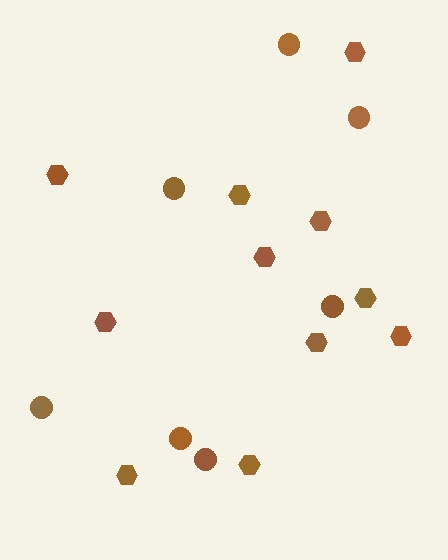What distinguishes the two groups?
There are 2 groups: one group of circles (7) and one group of hexagons (11).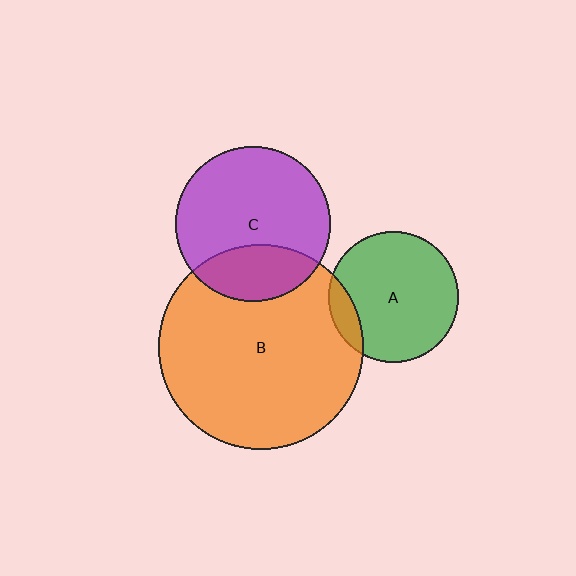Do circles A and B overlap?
Yes.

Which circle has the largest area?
Circle B (orange).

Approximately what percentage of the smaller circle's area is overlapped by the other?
Approximately 10%.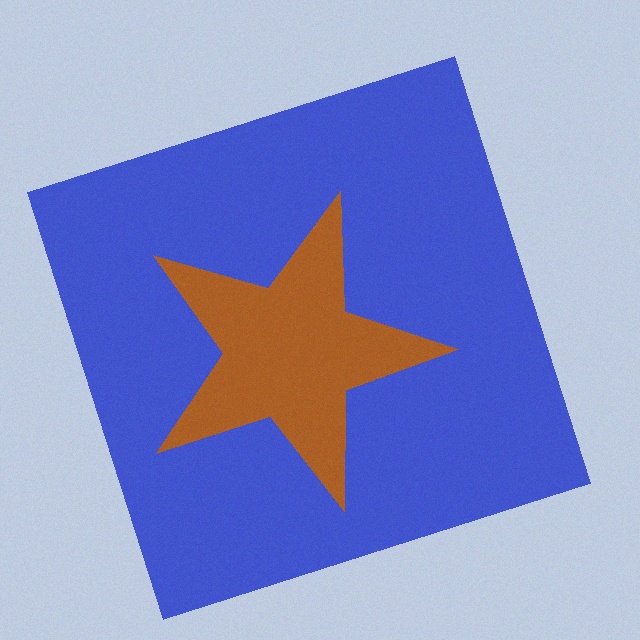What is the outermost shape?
The blue square.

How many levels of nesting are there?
2.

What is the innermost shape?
The brown star.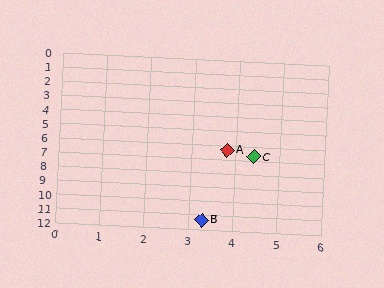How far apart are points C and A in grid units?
Points C and A are about 0.7 grid units apart.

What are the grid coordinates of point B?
Point B is at approximately (3.3, 11.3).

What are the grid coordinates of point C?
Point C is at approximately (4.4, 6.7).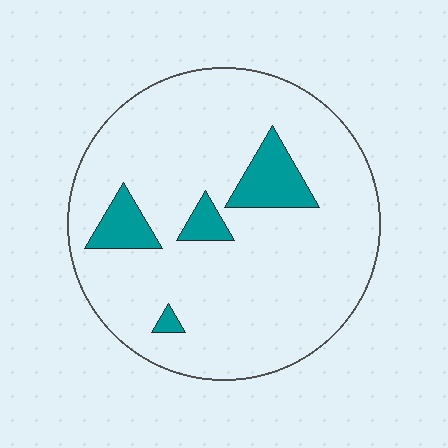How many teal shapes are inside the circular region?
4.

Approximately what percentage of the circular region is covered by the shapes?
Approximately 10%.